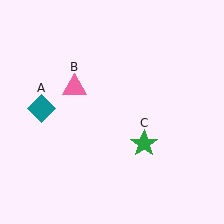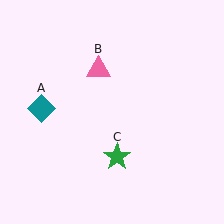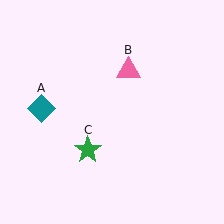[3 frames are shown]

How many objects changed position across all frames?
2 objects changed position: pink triangle (object B), green star (object C).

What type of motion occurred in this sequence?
The pink triangle (object B), green star (object C) rotated clockwise around the center of the scene.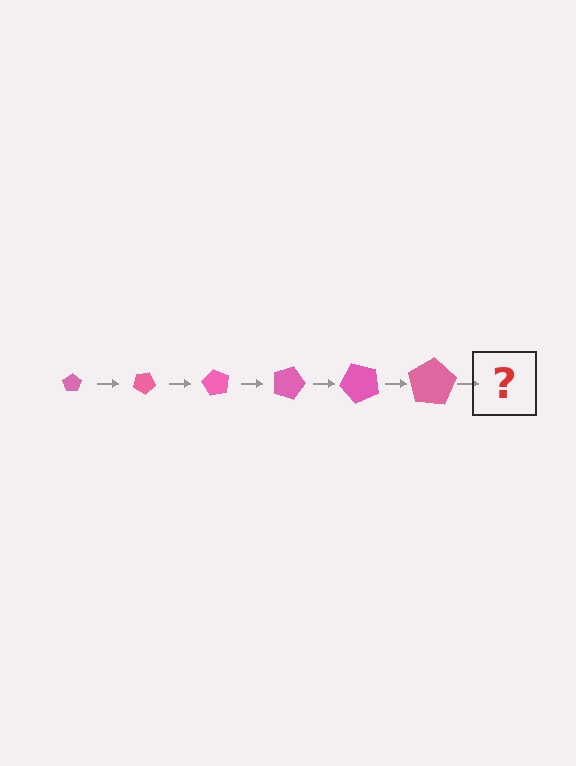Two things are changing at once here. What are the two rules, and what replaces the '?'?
The two rules are that the pentagon grows larger each step and it rotates 30 degrees each step. The '?' should be a pentagon, larger than the previous one and rotated 180 degrees from the start.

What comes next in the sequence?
The next element should be a pentagon, larger than the previous one and rotated 180 degrees from the start.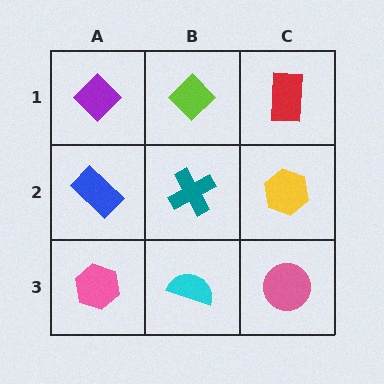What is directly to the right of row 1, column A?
A lime diamond.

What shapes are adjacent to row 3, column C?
A yellow hexagon (row 2, column C), a cyan semicircle (row 3, column B).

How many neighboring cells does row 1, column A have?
2.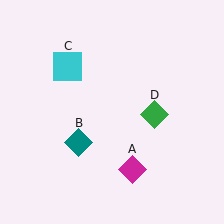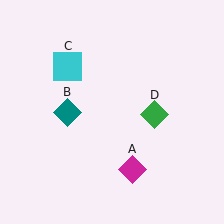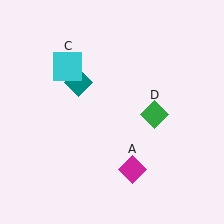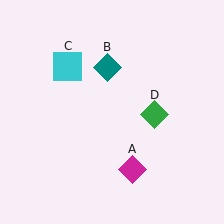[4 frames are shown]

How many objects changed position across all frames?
1 object changed position: teal diamond (object B).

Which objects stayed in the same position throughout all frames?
Magenta diamond (object A) and cyan square (object C) and green diamond (object D) remained stationary.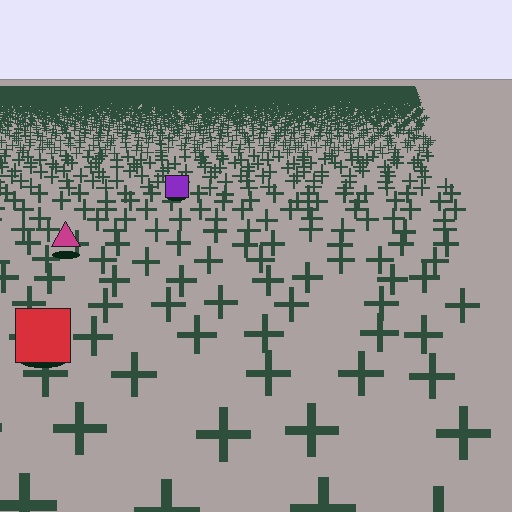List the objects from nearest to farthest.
From nearest to farthest: the red square, the magenta triangle, the purple square.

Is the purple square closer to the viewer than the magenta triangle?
No. The magenta triangle is closer — you can tell from the texture gradient: the ground texture is coarser near it.